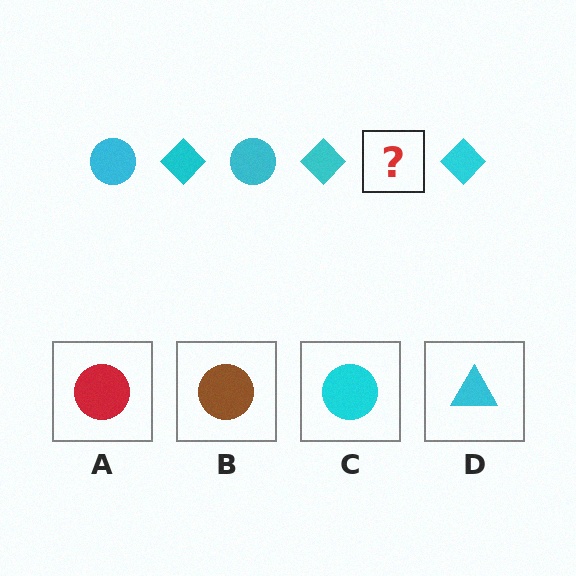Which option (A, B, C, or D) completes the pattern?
C.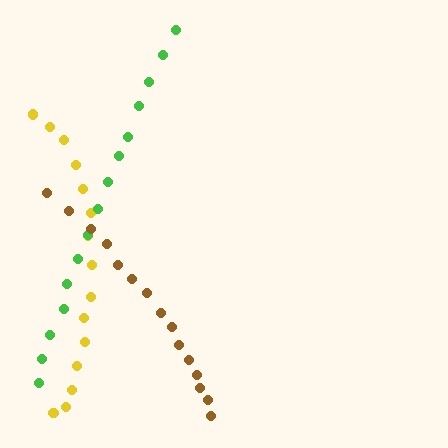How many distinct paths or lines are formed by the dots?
There are 3 distinct paths.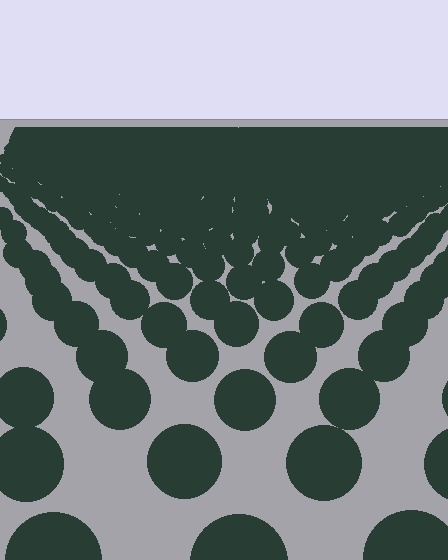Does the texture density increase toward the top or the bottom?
Density increases toward the top.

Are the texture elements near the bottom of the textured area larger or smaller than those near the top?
Larger. Near the bottom, elements are closer to the viewer and appear at a bigger on-screen size.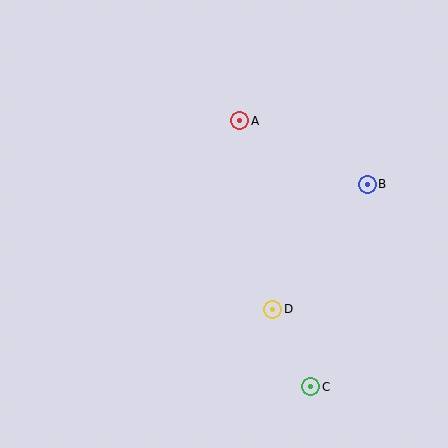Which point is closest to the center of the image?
Point D at (273, 309) is closest to the center.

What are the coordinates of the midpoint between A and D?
The midpoint between A and D is at (256, 215).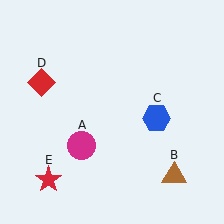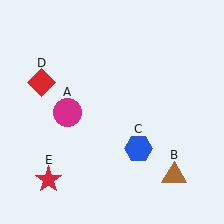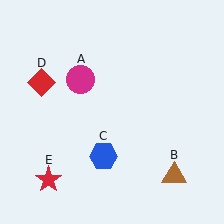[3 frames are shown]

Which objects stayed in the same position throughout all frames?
Brown triangle (object B) and red diamond (object D) and red star (object E) remained stationary.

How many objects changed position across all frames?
2 objects changed position: magenta circle (object A), blue hexagon (object C).